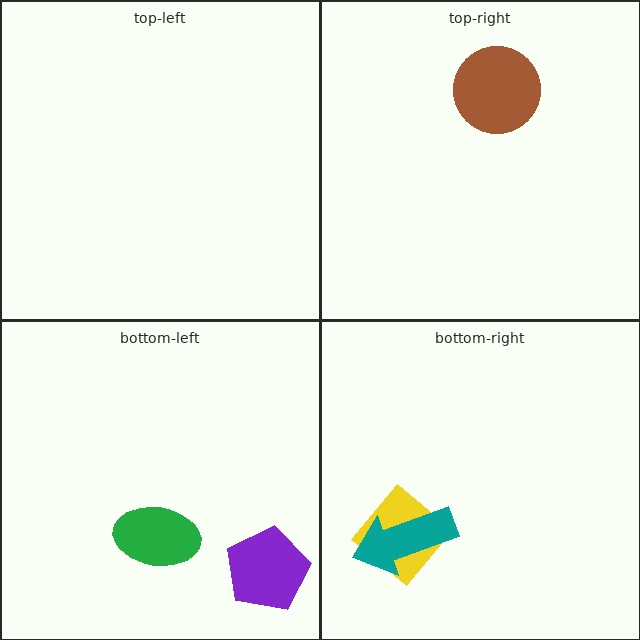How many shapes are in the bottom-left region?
2.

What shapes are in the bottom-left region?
The green ellipse, the purple pentagon.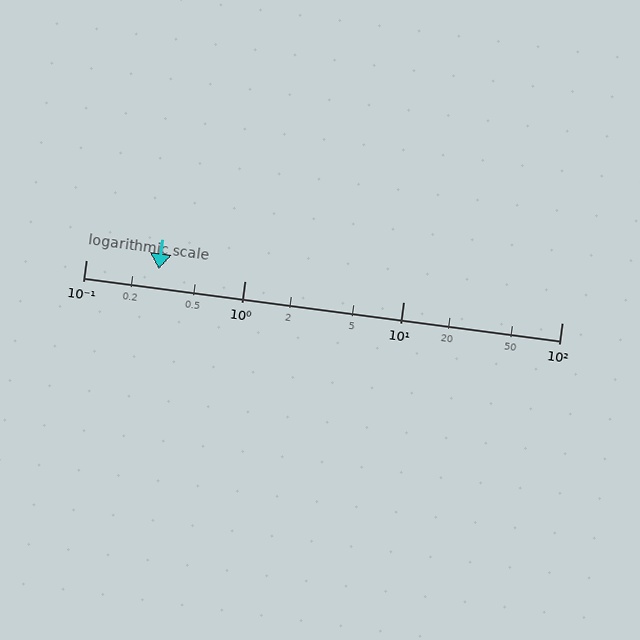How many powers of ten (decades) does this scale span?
The scale spans 3 decades, from 0.1 to 100.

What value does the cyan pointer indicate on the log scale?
The pointer indicates approximately 0.29.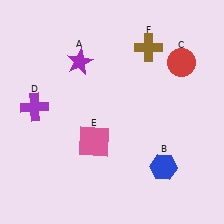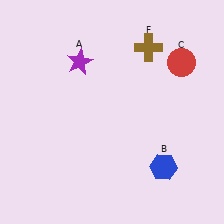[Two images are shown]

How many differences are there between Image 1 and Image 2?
There are 2 differences between the two images.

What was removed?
The pink square (E), the purple cross (D) were removed in Image 2.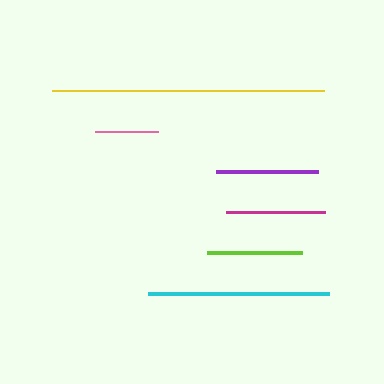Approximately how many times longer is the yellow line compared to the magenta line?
The yellow line is approximately 2.8 times the length of the magenta line.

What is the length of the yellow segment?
The yellow segment is approximately 272 pixels long.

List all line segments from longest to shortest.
From longest to shortest: yellow, cyan, purple, magenta, lime, pink.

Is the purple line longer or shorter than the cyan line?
The cyan line is longer than the purple line.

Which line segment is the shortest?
The pink line is the shortest at approximately 63 pixels.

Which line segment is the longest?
The yellow line is the longest at approximately 272 pixels.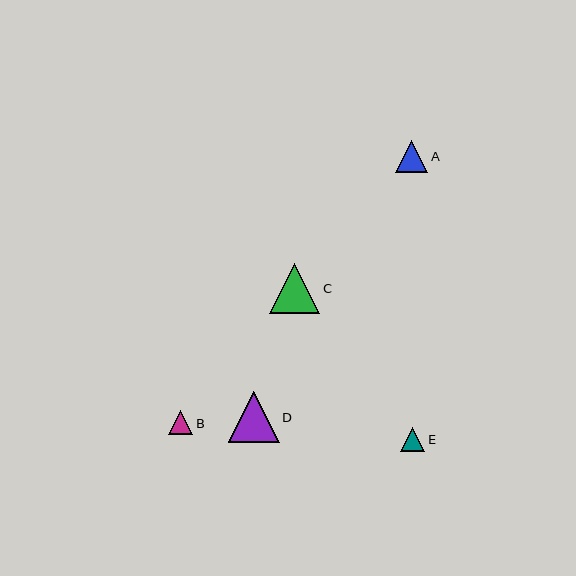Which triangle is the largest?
Triangle D is the largest with a size of approximately 51 pixels.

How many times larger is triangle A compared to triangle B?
Triangle A is approximately 1.3 times the size of triangle B.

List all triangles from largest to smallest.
From largest to smallest: D, C, A, E, B.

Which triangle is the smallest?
Triangle B is the smallest with a size of approximately 24 pixels.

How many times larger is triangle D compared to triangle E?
Triangle D is approximately 2.1 times the size of triangle E.